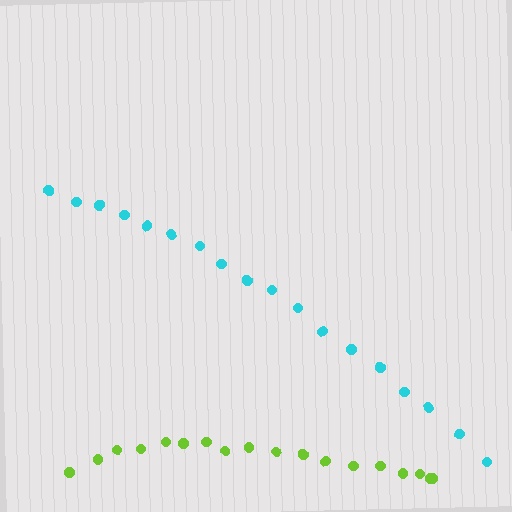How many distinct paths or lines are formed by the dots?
There are 2 distinct paths.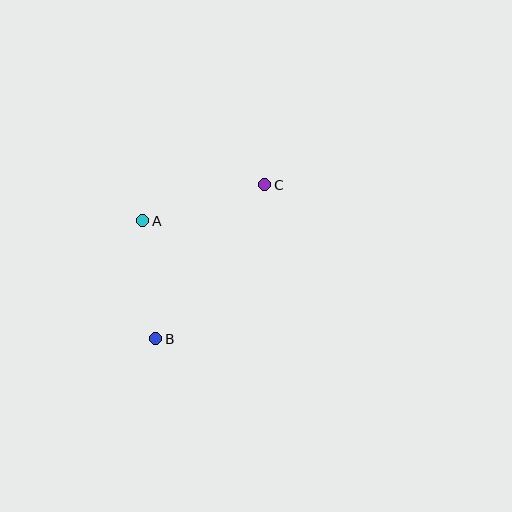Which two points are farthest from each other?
Points B and C are farthest from each other.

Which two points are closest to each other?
Points A and B are closest to each other.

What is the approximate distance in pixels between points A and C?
The distance between A and C is approximately 127 pixels.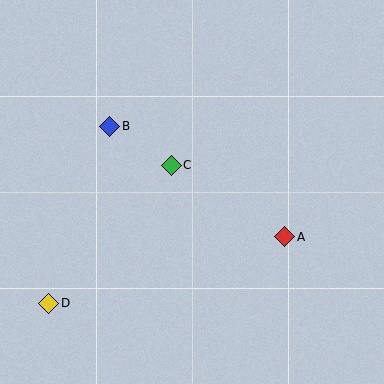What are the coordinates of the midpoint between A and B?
The midpoint between A and B is at (197, 181).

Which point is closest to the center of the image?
Point C at (171, 165) is closest to the center.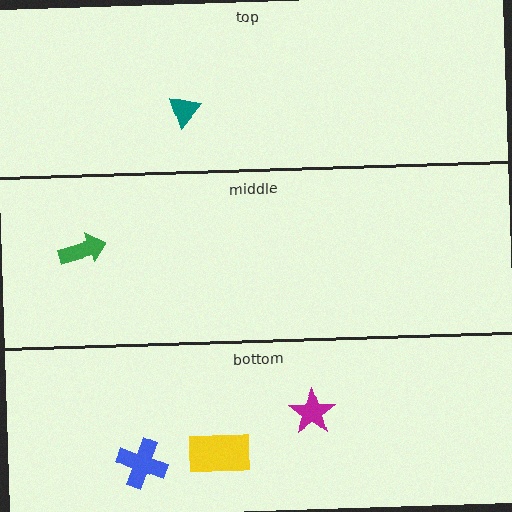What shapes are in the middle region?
The green arrow.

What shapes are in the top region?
The teal triangle.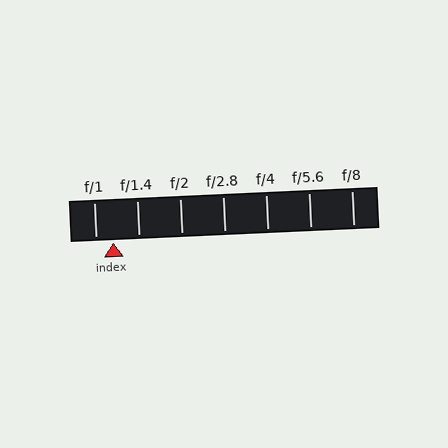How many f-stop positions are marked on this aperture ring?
There are 7 f-stop positions marked.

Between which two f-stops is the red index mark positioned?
The index mark is between f/1 and f/1.4.